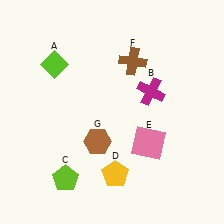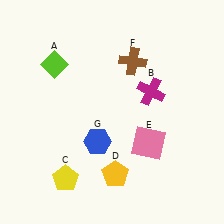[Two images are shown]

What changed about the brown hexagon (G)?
In Image 1, G is brown. In Image 2, it changed to blue.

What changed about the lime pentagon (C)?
In Image 1, C is lime. In Image 2, it changed to yellow.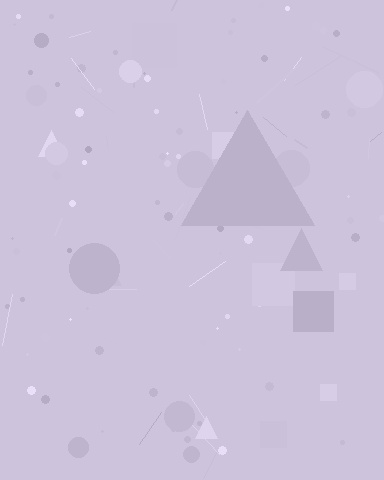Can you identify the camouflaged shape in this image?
The camouflaged shape is a triangle.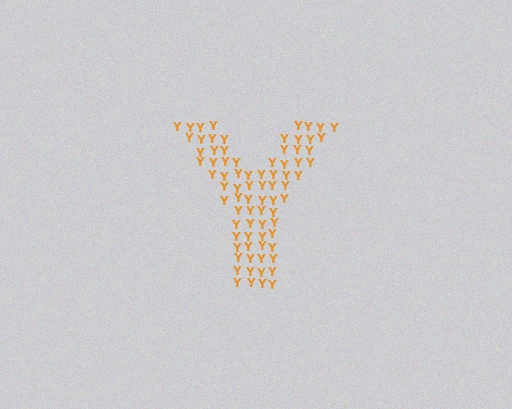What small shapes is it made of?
It is made of small letter Y's.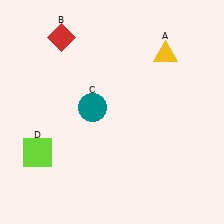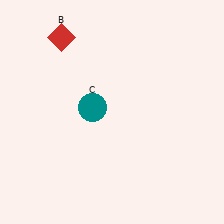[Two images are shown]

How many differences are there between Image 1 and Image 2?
There are 2 differences between the two images.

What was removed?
The lime square (D), the yellow triangle (A) were removed in Image 2.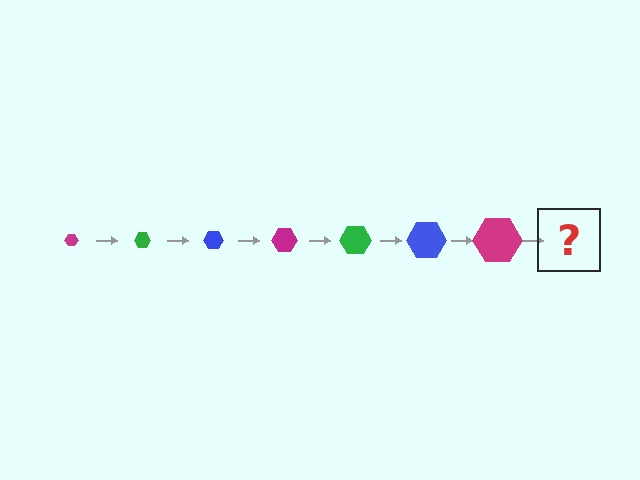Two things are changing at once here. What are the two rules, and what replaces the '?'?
The two rules are that the hexagon grows larger each step and the color cycles through magenta, green, and blue. The '?' should be a green hexagon, larger than the previous one.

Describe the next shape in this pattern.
It should be a green hexagon, larger than the previous one.